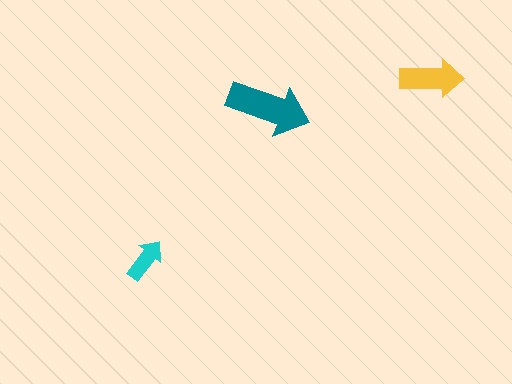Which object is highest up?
The yellow arrow is topmost.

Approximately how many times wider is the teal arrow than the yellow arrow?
About 1.5 times wider.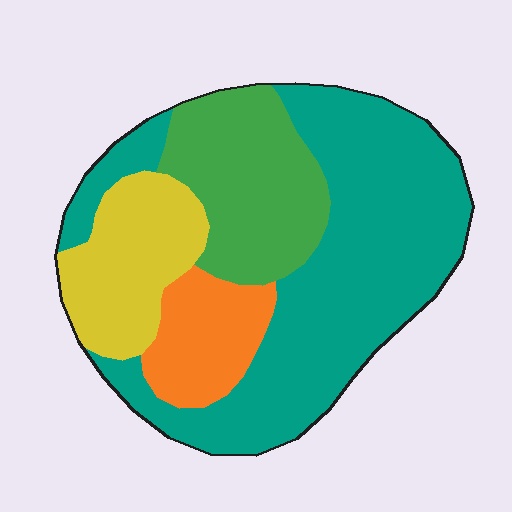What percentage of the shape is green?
Green covers roughly 20% of the shape.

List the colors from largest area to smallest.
From largest to smallest: teal, green, yellow, orange.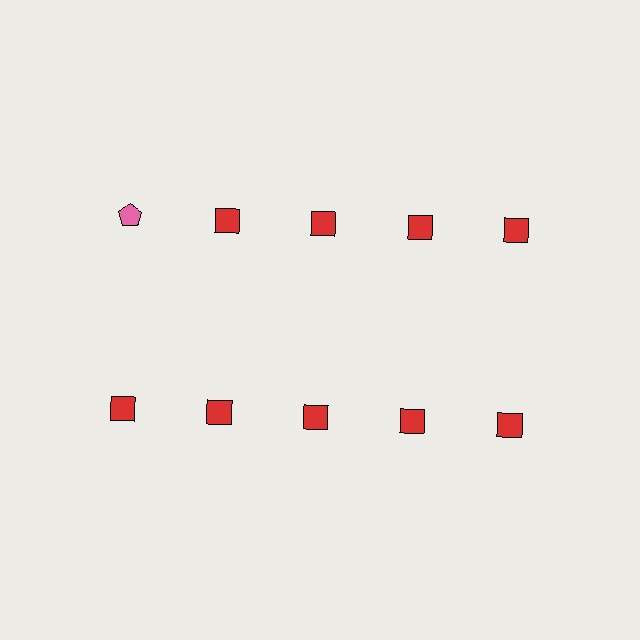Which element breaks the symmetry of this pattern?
The pink pentagon in the top row, leftmost column breaks the symmetry. All other shapes are red squares.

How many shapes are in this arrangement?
There are 10 shapes arranged in a grid pattern.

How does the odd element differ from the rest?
It differs in both color (pink instead of red) and shape (pentagon instead of square).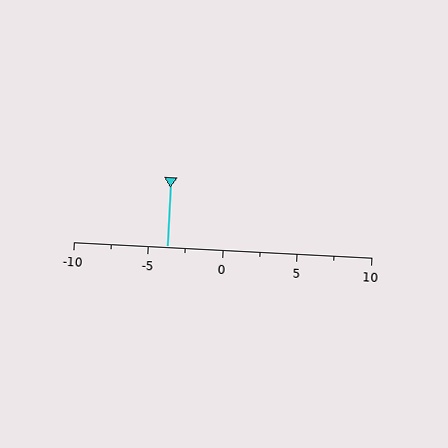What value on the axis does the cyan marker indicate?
The marker indicates approximately -3.8.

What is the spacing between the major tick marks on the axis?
The major ticks are spaced 5 apart.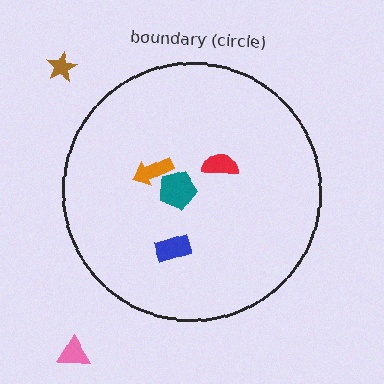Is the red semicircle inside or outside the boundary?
Inside.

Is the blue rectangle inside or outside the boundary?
Inside.